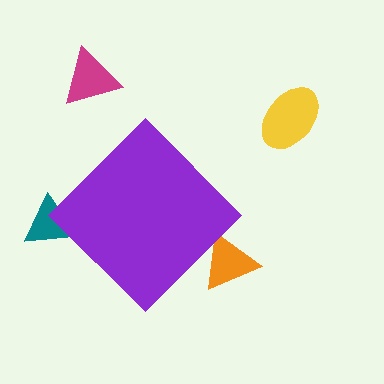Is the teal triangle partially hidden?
Yes, the teal triangle is partially hidden behind the purple diamond.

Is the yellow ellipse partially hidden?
No, the yellow ellipse is fully visible.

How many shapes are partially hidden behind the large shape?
2 shapes are partially hidden.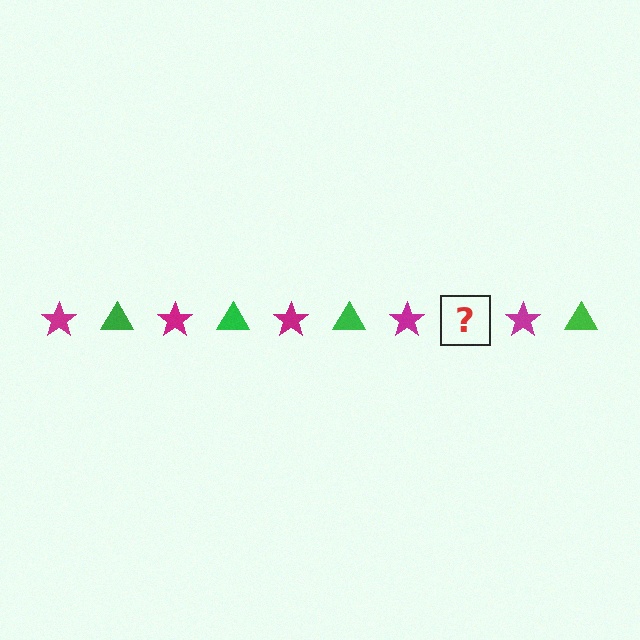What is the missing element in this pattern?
The missing element is a green triangle.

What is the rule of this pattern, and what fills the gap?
The rule is that the pattern alternates between magenta star and green triangle. The gap should be filled with a green triangle.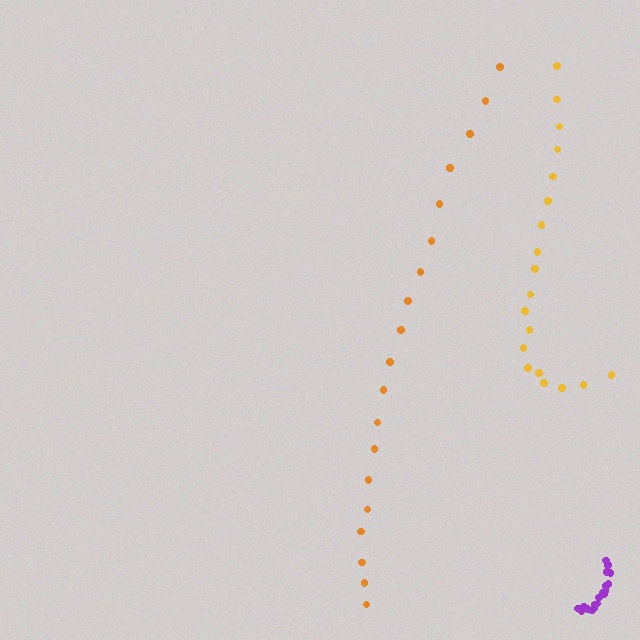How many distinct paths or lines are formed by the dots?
There are 3 distinct paths.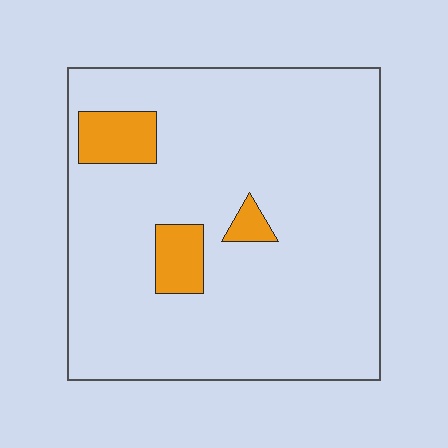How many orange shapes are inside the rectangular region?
3.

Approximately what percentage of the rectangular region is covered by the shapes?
Approximately 10%.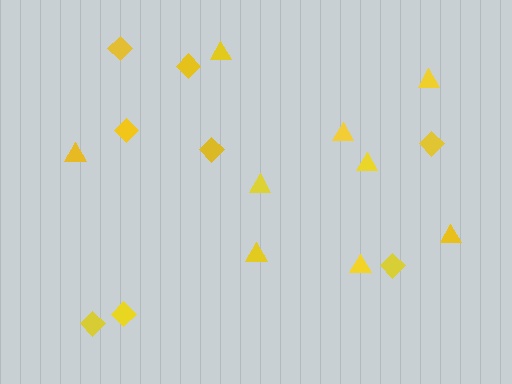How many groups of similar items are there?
There are 2 groups: one group of triangles (9) and one group of diamonds (8).